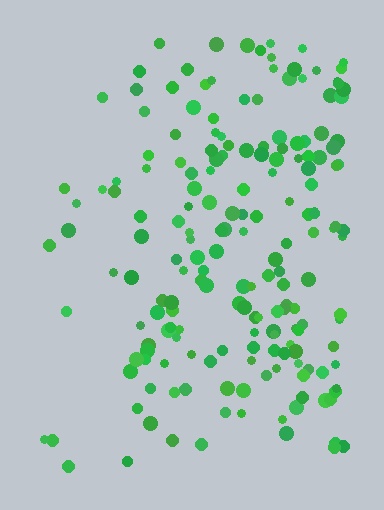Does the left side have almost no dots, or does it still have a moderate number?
Still a moderate number, just noticeably fewer than the right.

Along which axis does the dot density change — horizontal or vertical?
Horizontal.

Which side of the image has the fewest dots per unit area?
The left.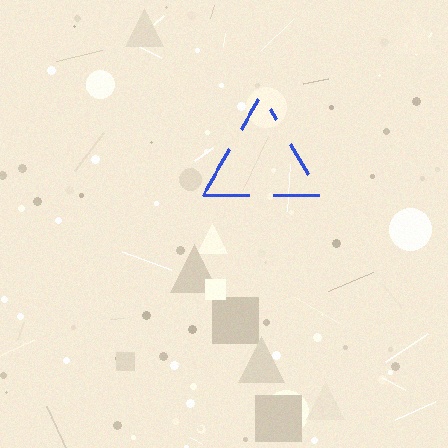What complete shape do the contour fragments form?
The contour fragments form a triangle.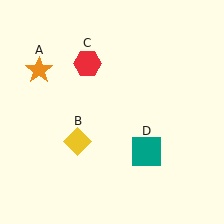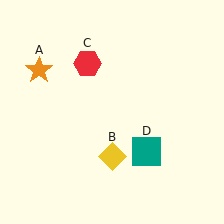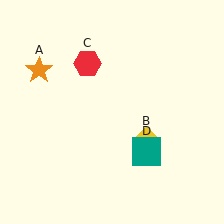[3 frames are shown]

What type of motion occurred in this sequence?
The yellow diamond (object B) rotated counterclockwise around the center of the scene.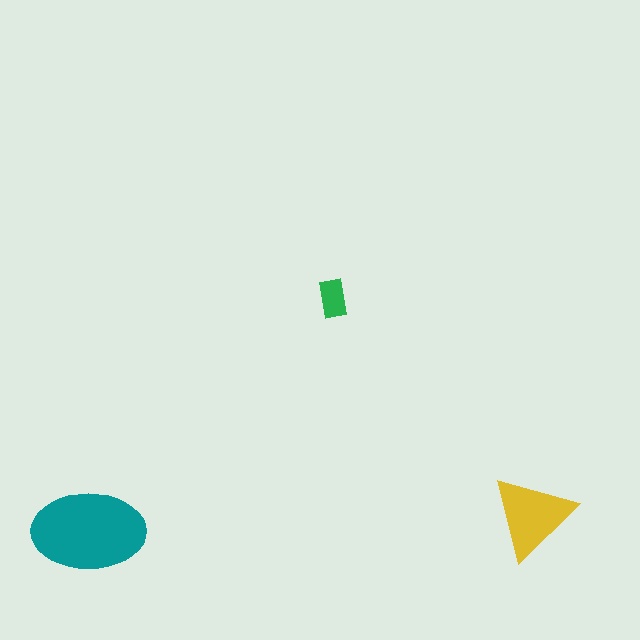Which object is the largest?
The teal ellipse.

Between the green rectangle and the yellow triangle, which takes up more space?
The yellow triangle.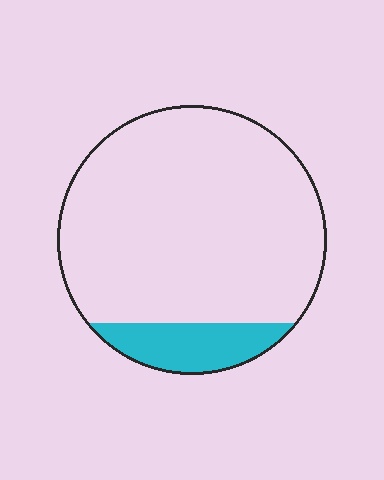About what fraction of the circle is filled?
About one eighth (1/8).